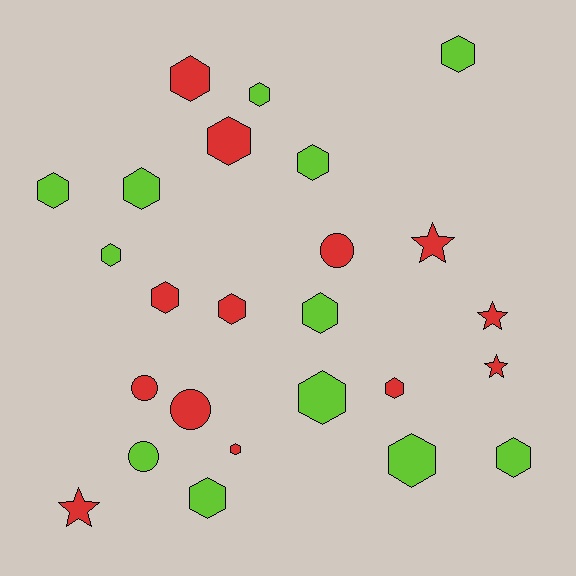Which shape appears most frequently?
Hexagon, with 17 objects.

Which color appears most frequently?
Red, with 13 objects.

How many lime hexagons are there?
There are 11 lime hexagons.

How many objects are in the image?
There are 25 objects.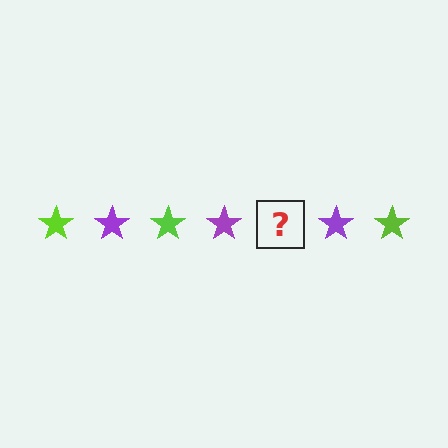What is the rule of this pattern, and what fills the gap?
The rule is that the pattern cycles through lime, purple stars. The gap should be filled with a lime star.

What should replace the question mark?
The question mark should be replaced with a lime star.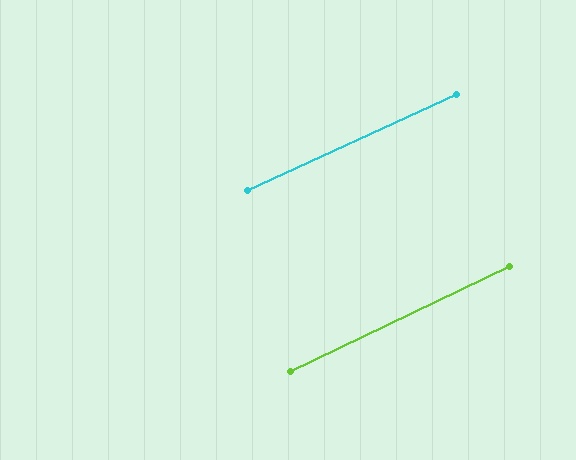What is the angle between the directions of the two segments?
Approximately 1 degree.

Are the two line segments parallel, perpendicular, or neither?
Parallel — their directions differ by only 1.0°.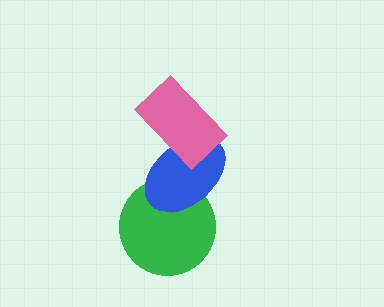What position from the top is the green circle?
The green circle is 3rd from the top.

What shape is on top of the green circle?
The blue ellipse is on top of the green circle.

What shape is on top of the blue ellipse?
The pink rectangle is on top of the blue ellipse.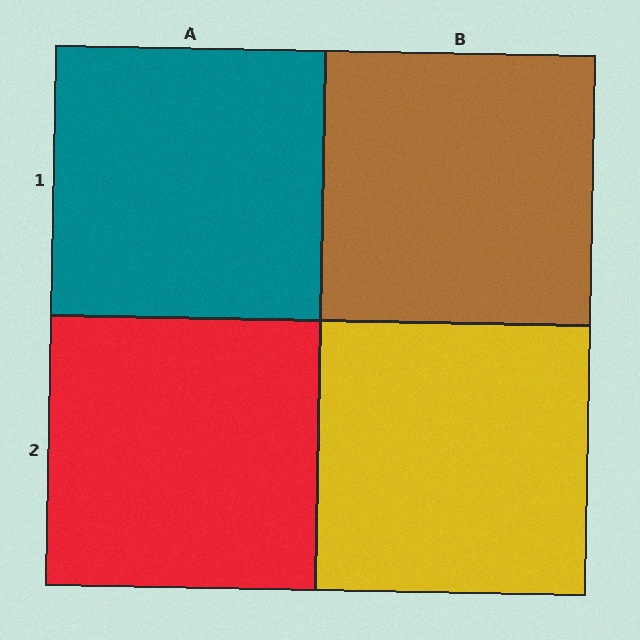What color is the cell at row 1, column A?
Teal.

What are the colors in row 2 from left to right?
Red, yellow.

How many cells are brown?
1 cell is brown.